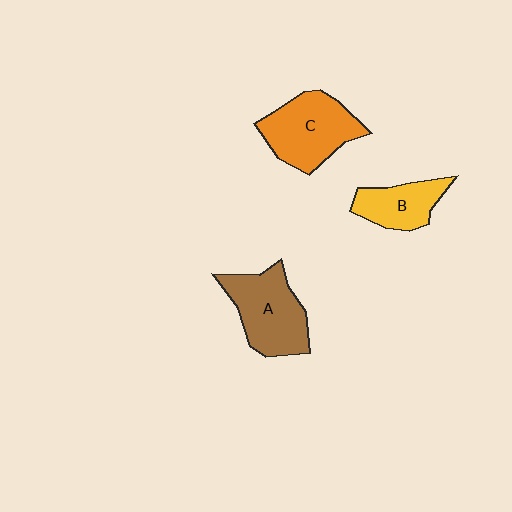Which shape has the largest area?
Shape C (orange).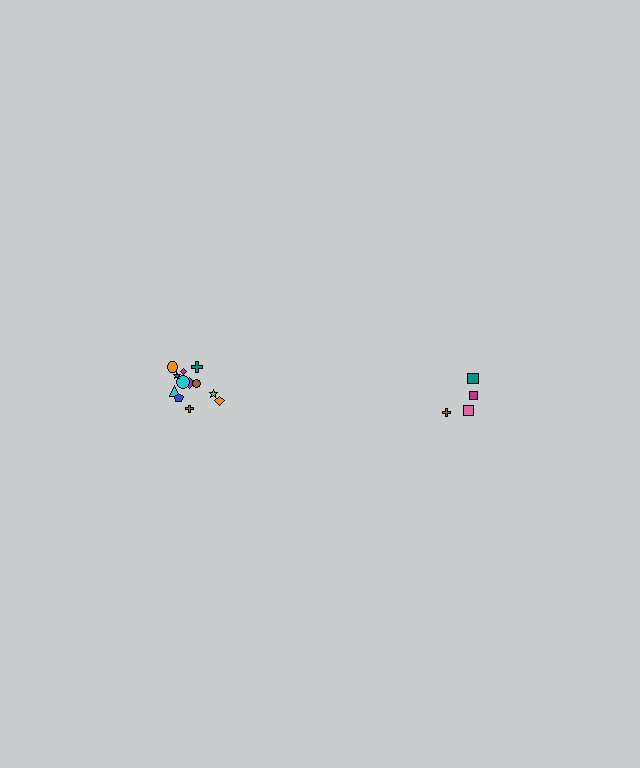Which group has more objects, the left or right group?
The left group.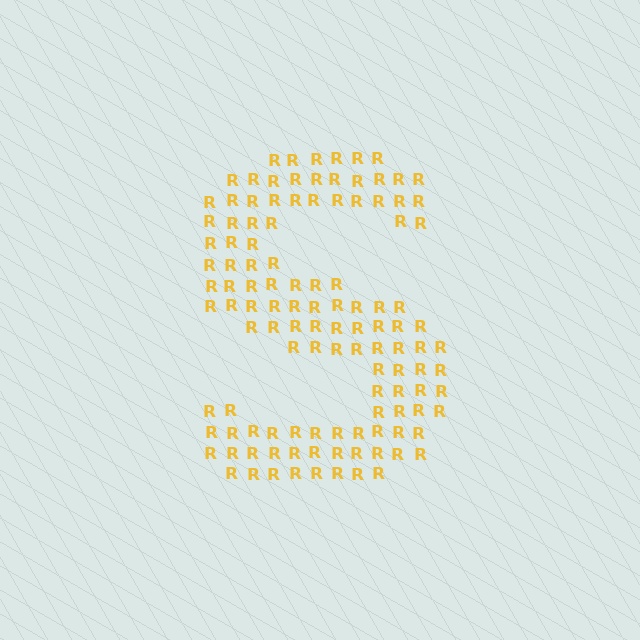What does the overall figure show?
The overall figure shows the letter S.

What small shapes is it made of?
It is made of small letter R's.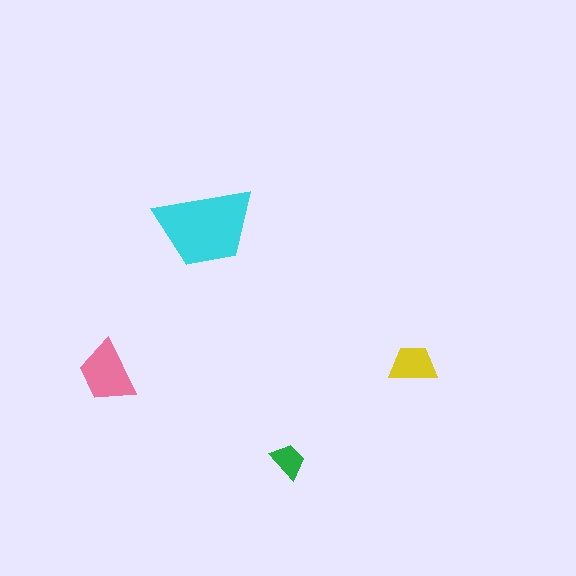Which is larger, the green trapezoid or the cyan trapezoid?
The cyan one.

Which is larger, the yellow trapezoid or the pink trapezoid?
The pink one.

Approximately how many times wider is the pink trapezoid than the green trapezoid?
About 1.5 times wider.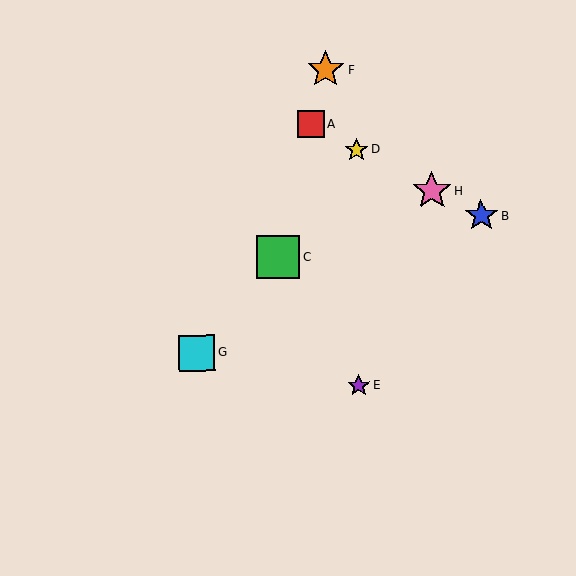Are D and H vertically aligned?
No, D is at x≈357 and H is at x≈432.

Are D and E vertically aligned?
Yes, both are at x≈357.